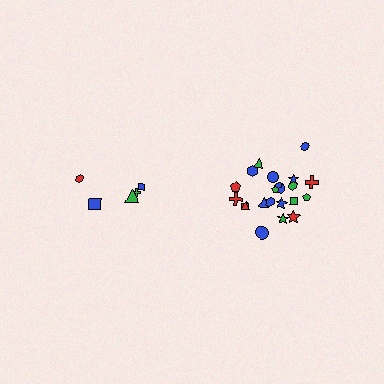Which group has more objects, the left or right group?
The right group.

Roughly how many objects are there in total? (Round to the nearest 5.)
Roughly 25 objects in total.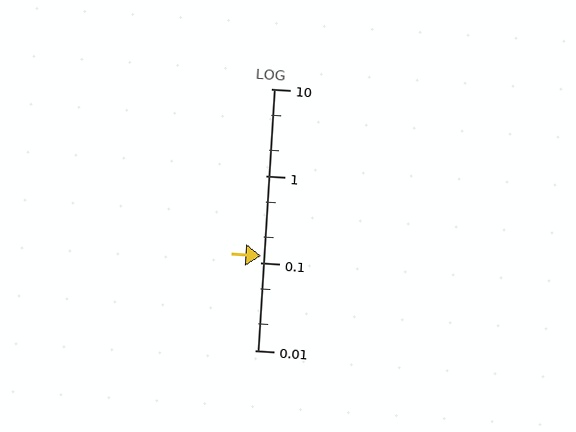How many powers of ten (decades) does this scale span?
The scale spans 3 decades, from 0.01 to 10.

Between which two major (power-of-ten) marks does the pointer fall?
The pointer is between 0.1 and 1.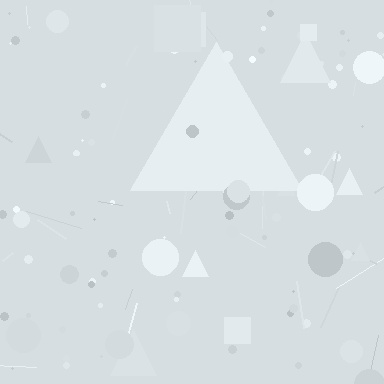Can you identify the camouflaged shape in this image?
The camouflaged shape is a triangle.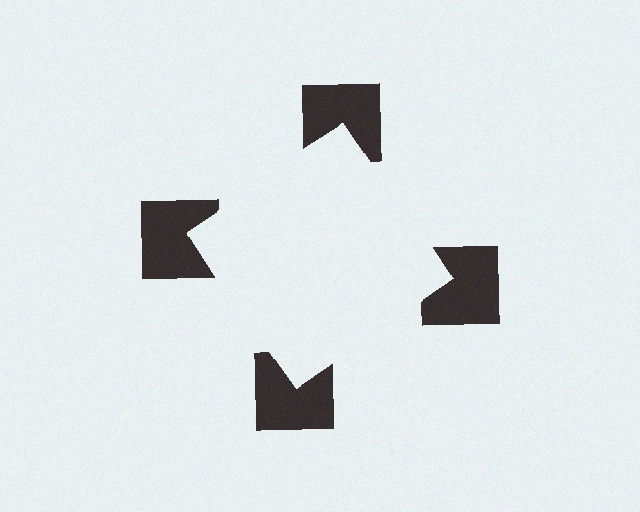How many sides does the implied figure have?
4 sides.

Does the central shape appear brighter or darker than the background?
It typically appears slightly brighter than the background, even though no actual brightness change is drawn.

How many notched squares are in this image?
There are 4 — one at each vertex of the illusory square.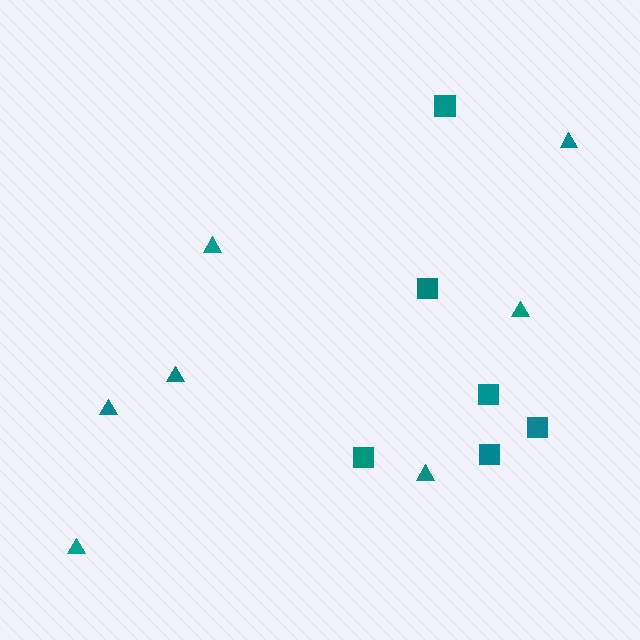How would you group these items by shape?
There are 2 groups: one group of triangles (7) and one group of squares (6).